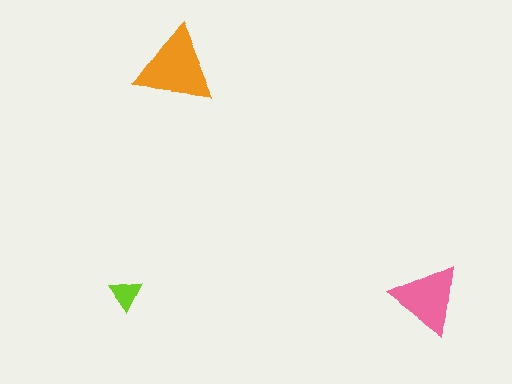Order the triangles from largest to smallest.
the orange one, the pink one, the lime one.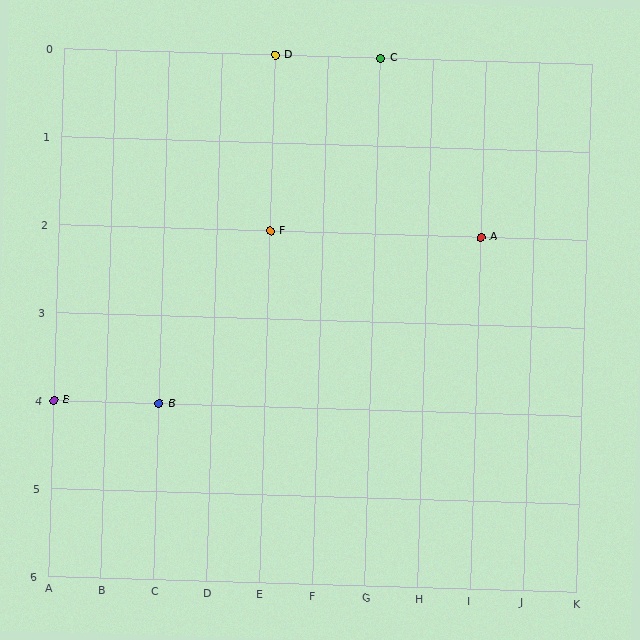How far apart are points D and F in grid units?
Points D and F are 2 rows apart.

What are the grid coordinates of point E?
Point E is at grid coordinates (A, 4).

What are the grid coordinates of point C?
Point C is at grid coordinates (G, 0).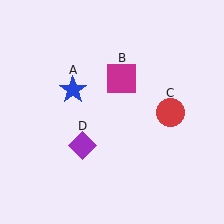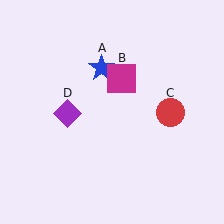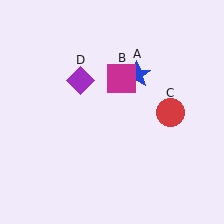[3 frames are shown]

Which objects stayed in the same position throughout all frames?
Magenta square (object B) and red circle (object C) remained stationary.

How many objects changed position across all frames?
2 objects changed position: blue star (object A), purple diamond (object D).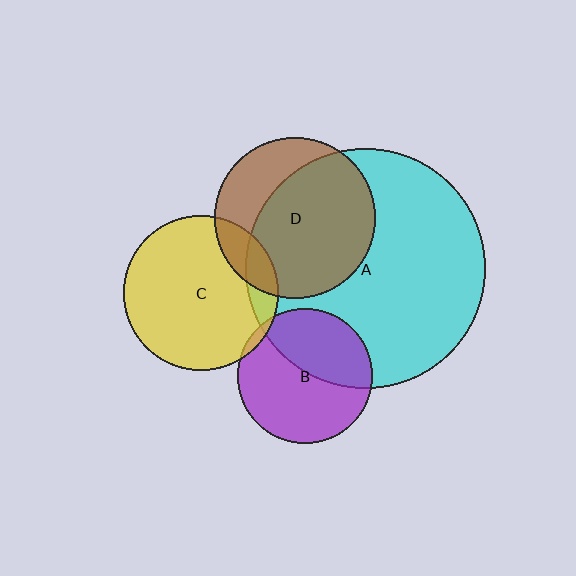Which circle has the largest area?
Circle A (cyan).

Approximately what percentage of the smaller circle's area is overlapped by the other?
Approximately 70%.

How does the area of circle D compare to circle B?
Approximately 1.4 times.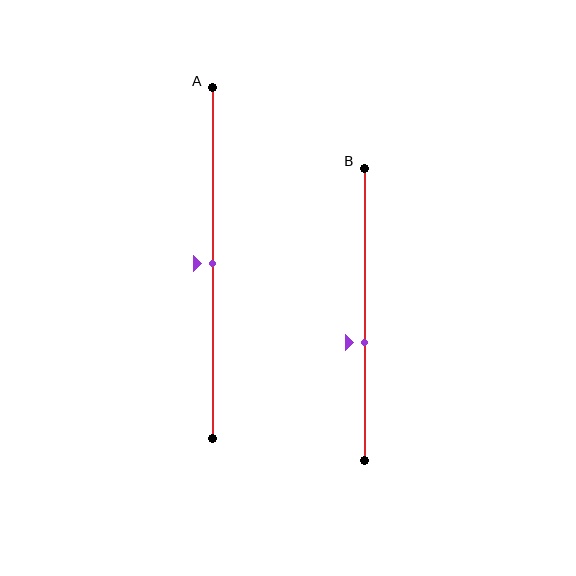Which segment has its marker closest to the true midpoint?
Segment A has its marker closest to the true midpoint.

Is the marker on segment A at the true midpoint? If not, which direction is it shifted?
Yes, the marker on segment A is at the true midpoint.